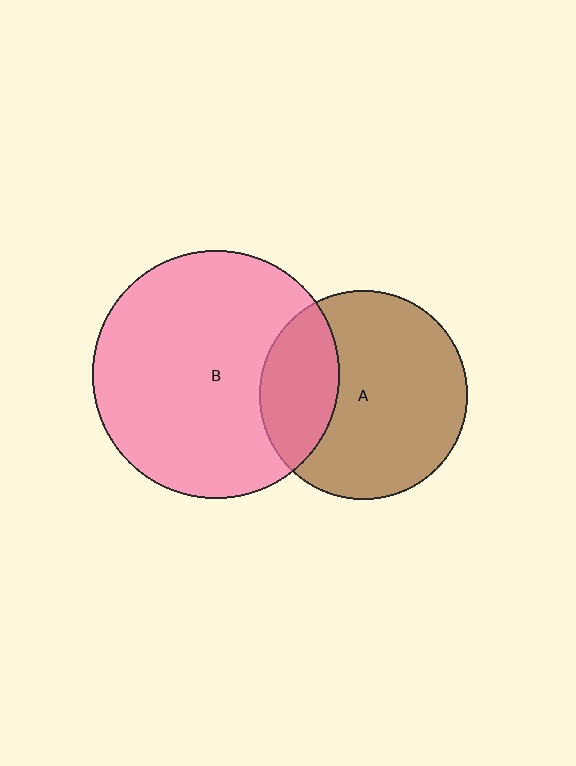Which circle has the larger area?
Circle B (pink).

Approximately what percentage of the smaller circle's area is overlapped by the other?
Approximately 30%.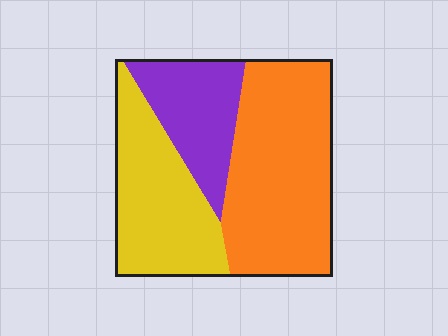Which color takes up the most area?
Orange, at roughly 45%.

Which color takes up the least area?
Purple, at roughly 20%.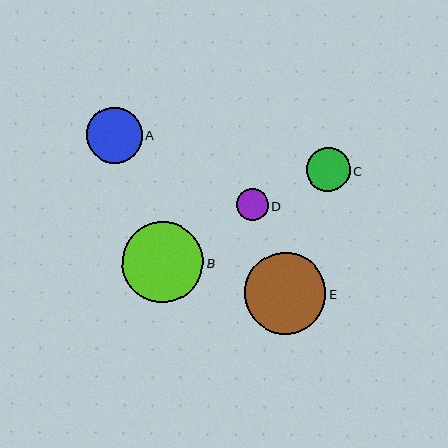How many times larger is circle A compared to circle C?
Circle A is approximately 1.3 times the size of circle C.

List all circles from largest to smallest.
From largest to smallest: E, B, A, C, D.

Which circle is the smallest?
Circle D is the smallest with a size of approximately 32 pixels.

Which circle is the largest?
Circle E is the largest with a size of approximately 81 pixels.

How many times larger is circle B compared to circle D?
Circle B is approximately 2.5 times the size of circle D.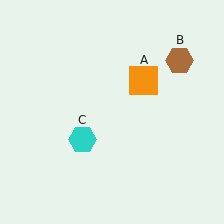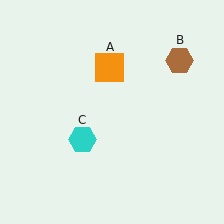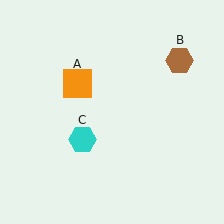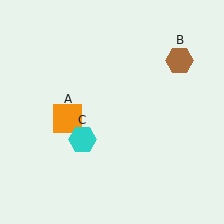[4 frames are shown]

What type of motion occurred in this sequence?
The orange square (object A) rotated counterclockwise around the center of the scene.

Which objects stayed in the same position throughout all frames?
Brown hexagon (object B) and cyan hexagon (object C) remained stationary.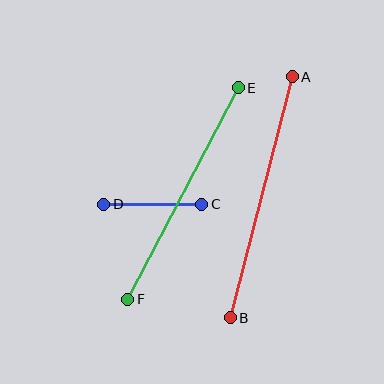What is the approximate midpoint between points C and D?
The midpoint is at approximately (153, 204) pixels.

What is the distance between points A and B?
The distance is approximately 249 pixels.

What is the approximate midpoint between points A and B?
The midpoint is at approximately (261, 197) pixels.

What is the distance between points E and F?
The distance is approximately 238 pixels.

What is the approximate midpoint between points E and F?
The midpoint is at approximately (183, 193) pixels.